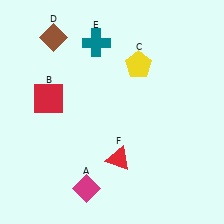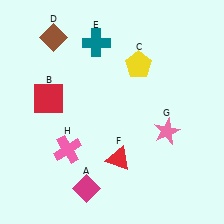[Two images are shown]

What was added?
A pink star (G), a pink cross (H) were added in Image 2.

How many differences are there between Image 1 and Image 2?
There are 2 differences between the two images.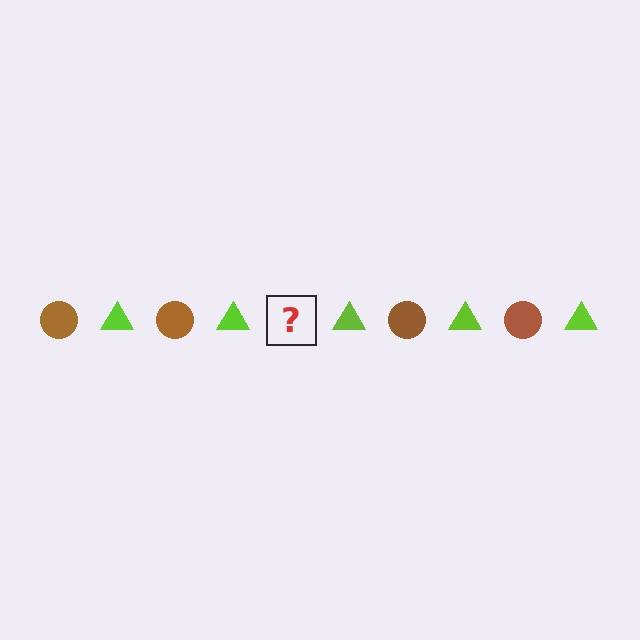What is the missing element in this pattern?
The missing element is a brown circle.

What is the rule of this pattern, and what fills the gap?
The rule is that the pattern alternates between brown circle and lime triangle. The gap should be filled with a brown circle.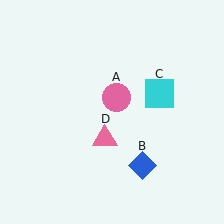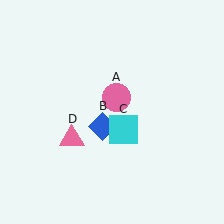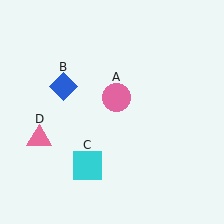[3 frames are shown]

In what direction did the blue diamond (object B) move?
The blue diamond (object B) moved up and to the left.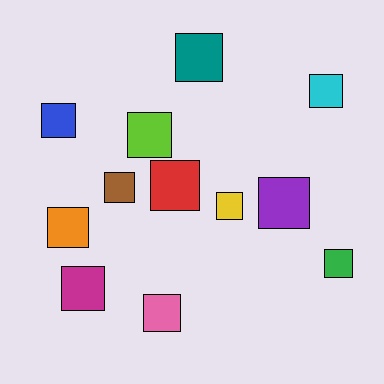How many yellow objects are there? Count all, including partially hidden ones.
There is 1 yellow object.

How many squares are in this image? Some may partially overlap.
There are 12 squares.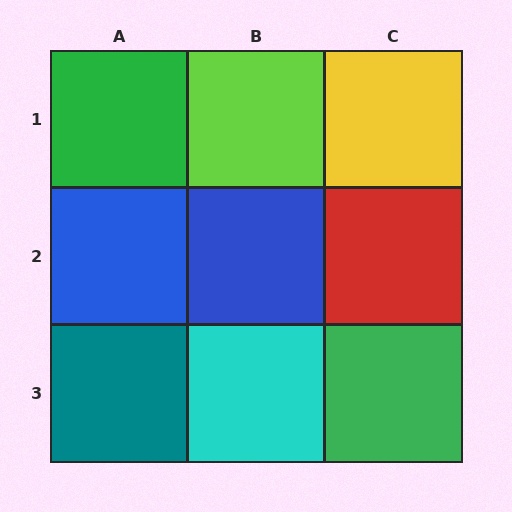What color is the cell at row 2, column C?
Red.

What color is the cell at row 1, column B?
Lime.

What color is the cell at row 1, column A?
Green.